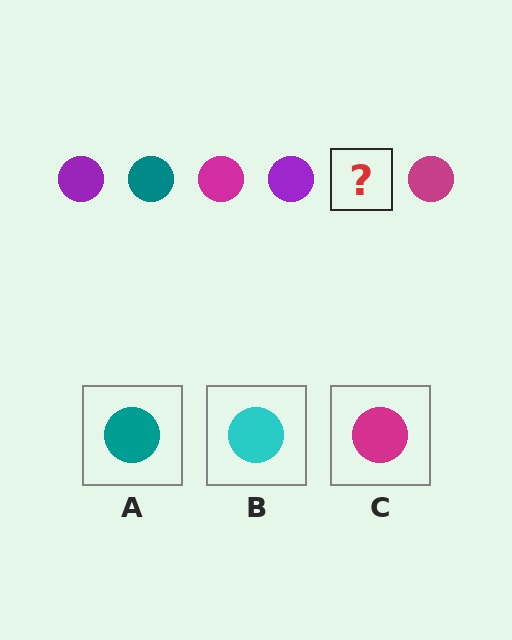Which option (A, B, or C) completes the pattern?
A.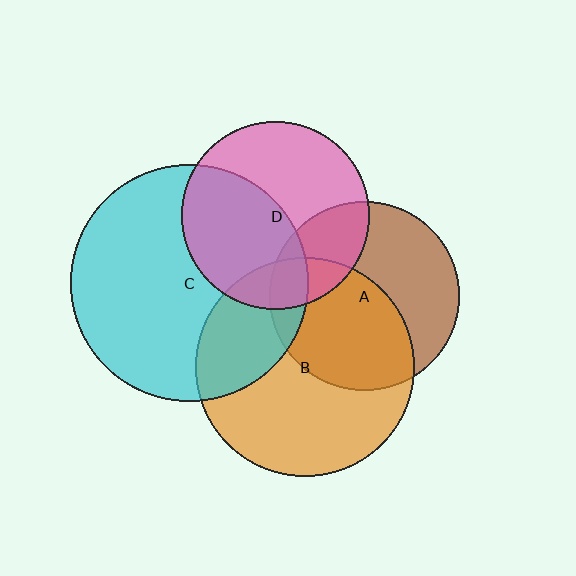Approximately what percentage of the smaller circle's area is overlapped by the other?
Approximately 50%.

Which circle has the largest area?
Circle C (cyan).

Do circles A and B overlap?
Yes.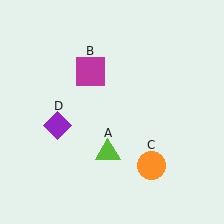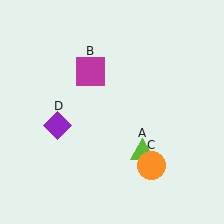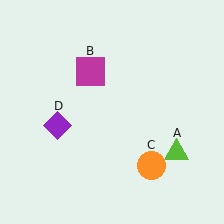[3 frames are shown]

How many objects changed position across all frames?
1 object changed position: lime triangle (object A).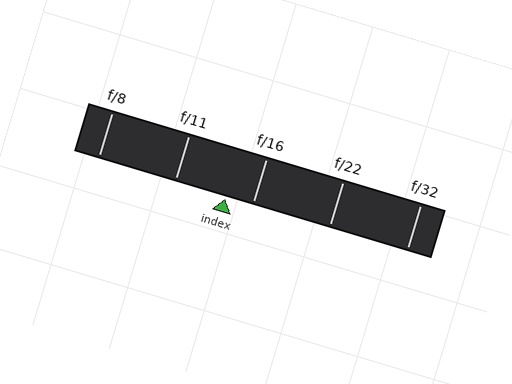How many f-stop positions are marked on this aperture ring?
There are 5 f-stop positions marked.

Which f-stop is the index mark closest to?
The index mark is closest to f/16.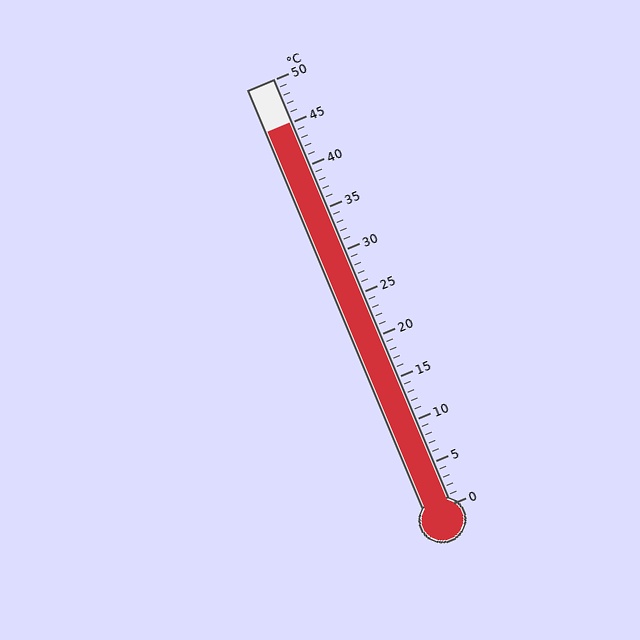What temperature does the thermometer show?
The thermometer shows approximately 45°C.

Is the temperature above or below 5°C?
The temperature is above 5°C.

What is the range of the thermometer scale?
The thermometer scale ranges from 0°C to 50°C.